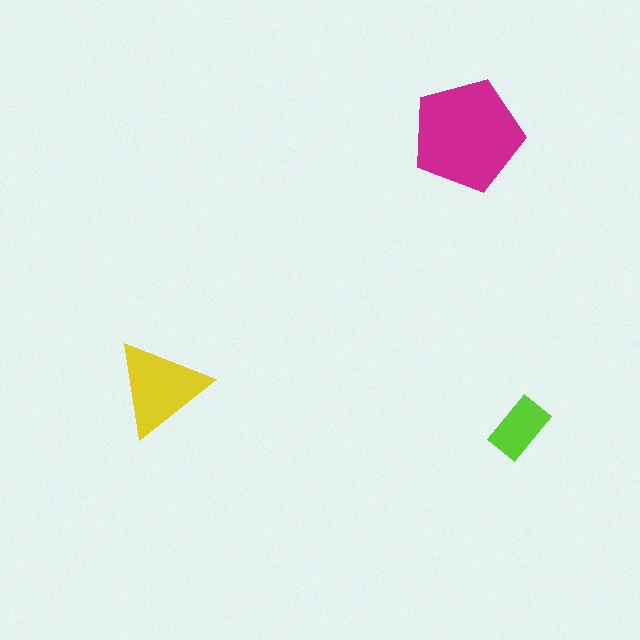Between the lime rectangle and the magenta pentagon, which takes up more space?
The magenta pentagon.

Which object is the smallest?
The lime rectangle.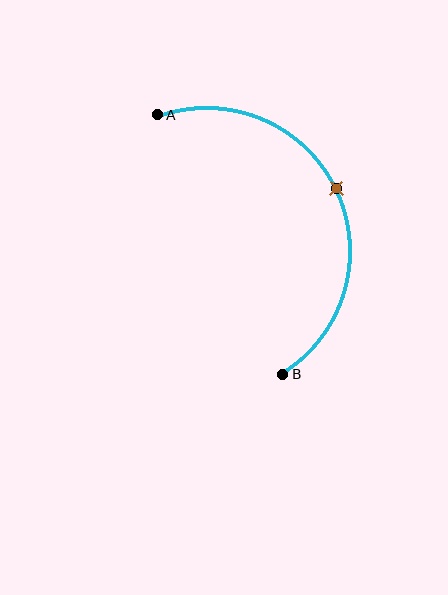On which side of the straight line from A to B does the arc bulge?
The arc bulges to the right of the straight line connecting A and B.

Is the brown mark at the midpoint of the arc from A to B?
Yes. The brown mark lies on the arc at equal arc-length from both A and B — it is the arc midpoint.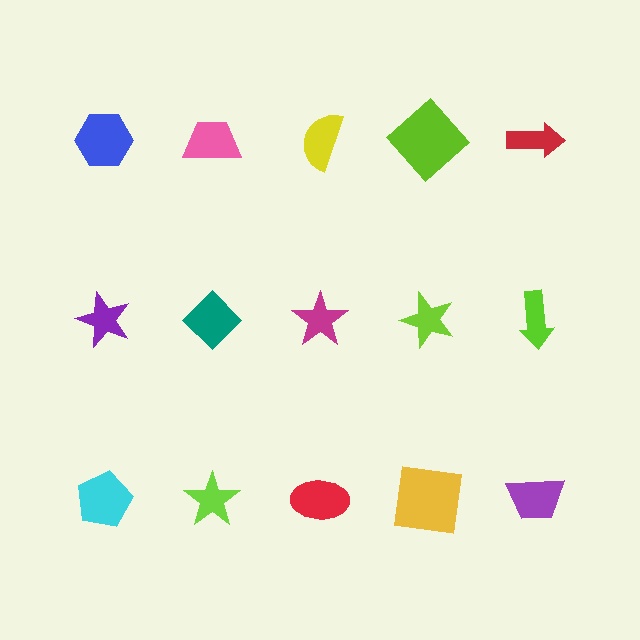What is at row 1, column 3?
A yellow semicircle.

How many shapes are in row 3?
5 shapes.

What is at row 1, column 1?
A blue hexagon.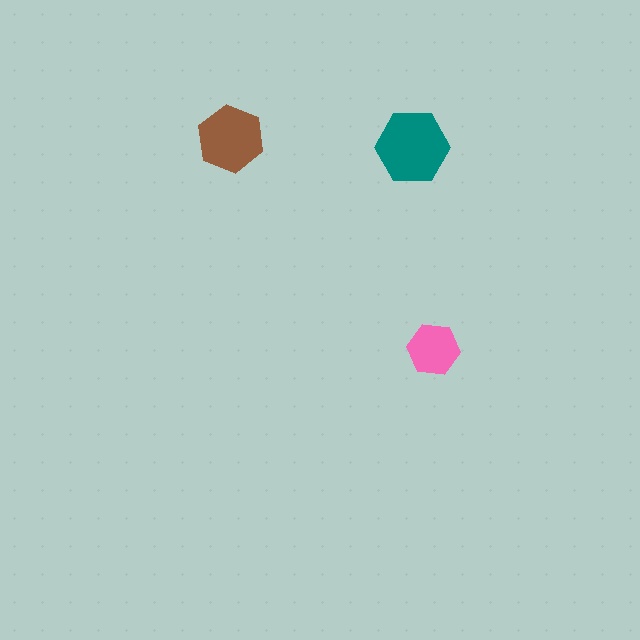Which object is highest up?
The brown hexagon is topmost.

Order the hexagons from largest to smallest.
the teal one, the brown one, the pink one.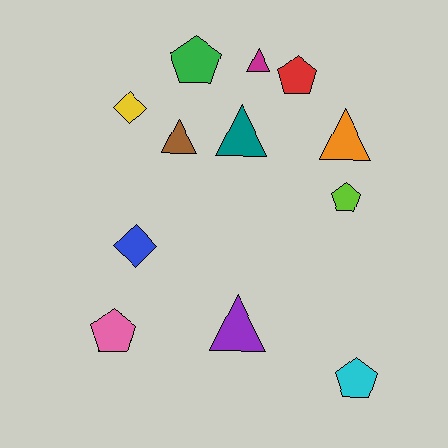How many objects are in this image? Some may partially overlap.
There are 12 objects.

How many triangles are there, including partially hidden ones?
There are 5 triangles.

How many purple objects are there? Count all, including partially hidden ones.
There is 1 purple object.